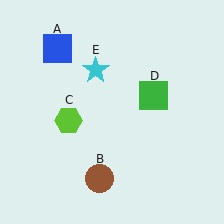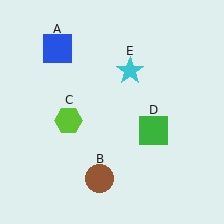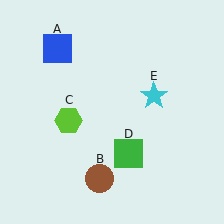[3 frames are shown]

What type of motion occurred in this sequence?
The green square (object D), cyan star (object E) rotated clockwise around the center of the scene.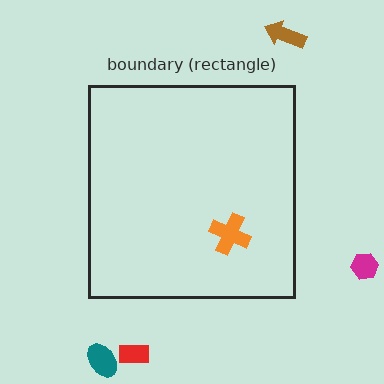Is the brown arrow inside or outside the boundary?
Outside.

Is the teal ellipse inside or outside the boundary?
Outside.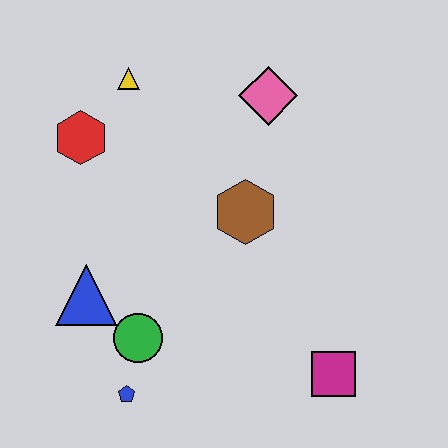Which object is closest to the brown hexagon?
The pink diamond is closest to the brown hexagon.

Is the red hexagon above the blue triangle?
Yes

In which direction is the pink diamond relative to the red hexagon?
The pink diamond is to the right of the red hexagon.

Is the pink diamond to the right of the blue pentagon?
Yes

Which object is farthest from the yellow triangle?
The magenta square is farthest from the yellow triangle.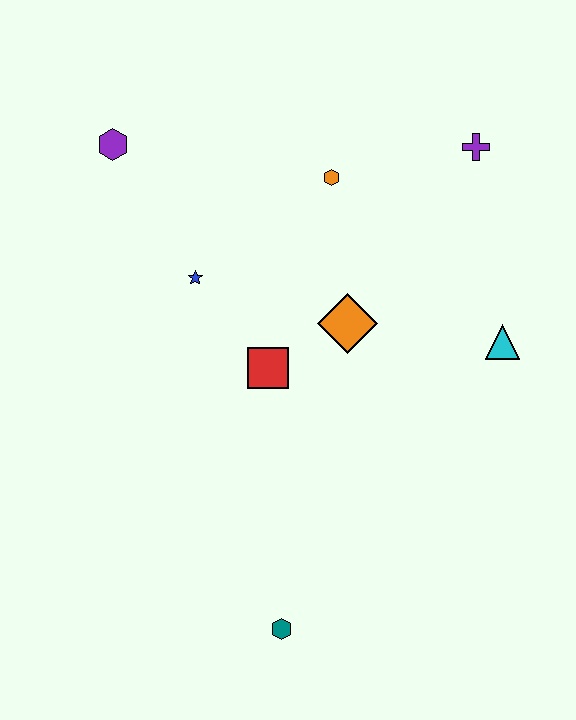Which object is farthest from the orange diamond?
The teal hexagon is farthest from the orange diamond.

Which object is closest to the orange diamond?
The red square is closest to the orange diamond.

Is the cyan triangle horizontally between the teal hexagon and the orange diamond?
No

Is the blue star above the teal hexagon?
Yes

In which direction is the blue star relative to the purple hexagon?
The blue star is below the purple hexagon.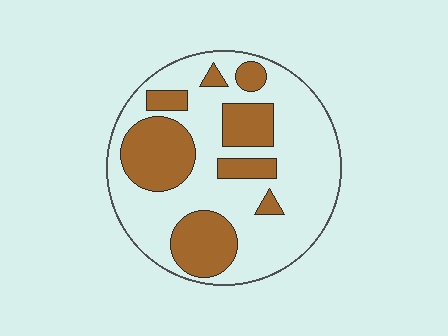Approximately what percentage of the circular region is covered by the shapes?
Approximately 30%.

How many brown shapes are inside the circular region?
8.